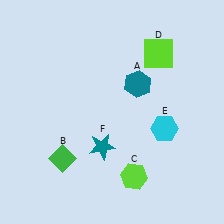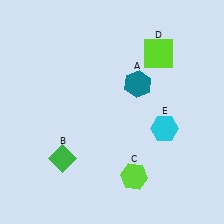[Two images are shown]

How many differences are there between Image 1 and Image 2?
There is 1 difference between the two images.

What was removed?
The teal star (F) was removed in Image 2.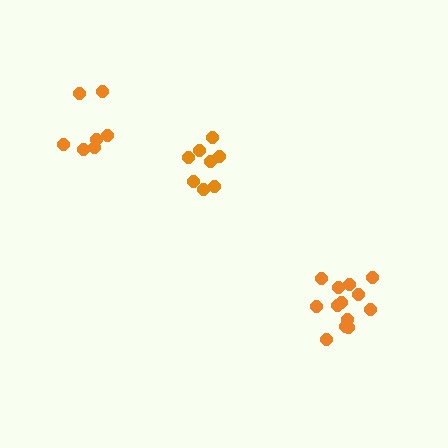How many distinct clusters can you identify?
There are 3 distinct clusters.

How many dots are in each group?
Group 1: 8 dots, Group 2: 7 dots, Group 3: 13 dots (28 total).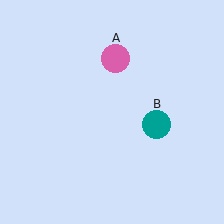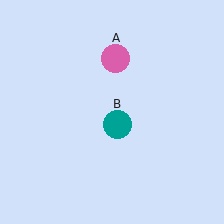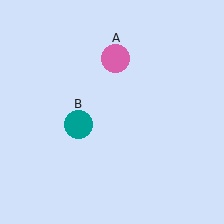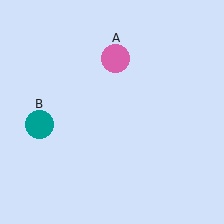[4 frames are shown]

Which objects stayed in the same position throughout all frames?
Pink circle (object A) remained stationary.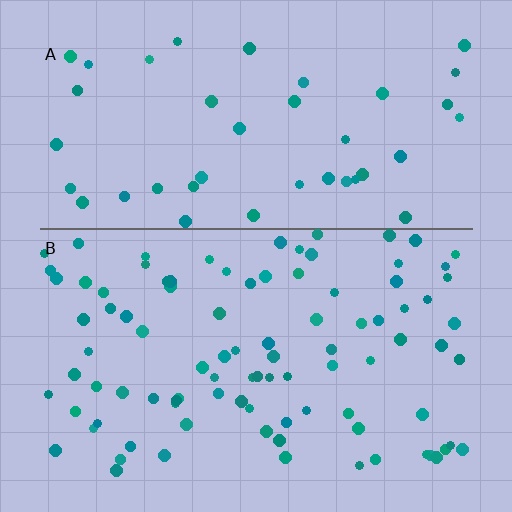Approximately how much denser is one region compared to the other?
Approximately 2.2× — region B over region A.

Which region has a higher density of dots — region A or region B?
B (the bottom).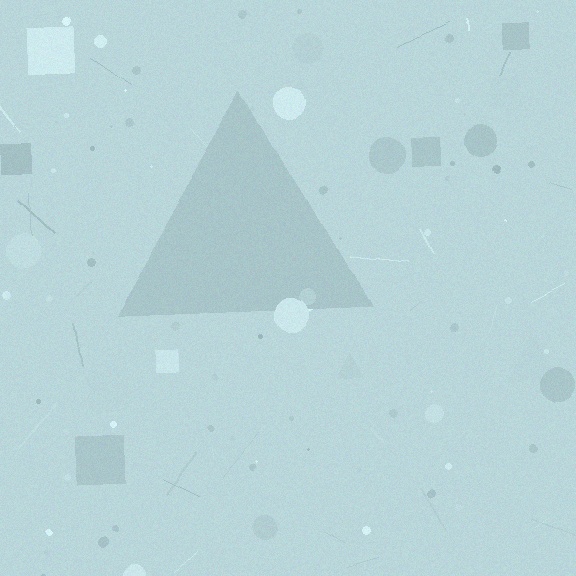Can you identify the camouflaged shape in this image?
The camouflaged shape is a triangle.